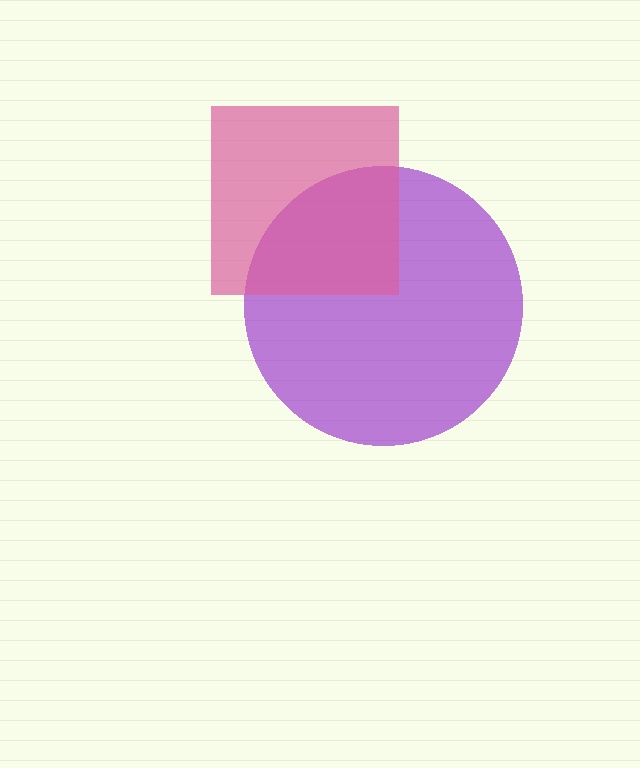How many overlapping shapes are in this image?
There are 2 overlapping shapes in the image.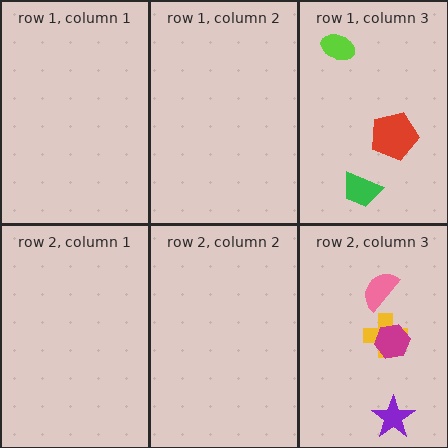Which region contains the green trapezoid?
The row 1, column 3 region.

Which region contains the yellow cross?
The row 2, column 3 region.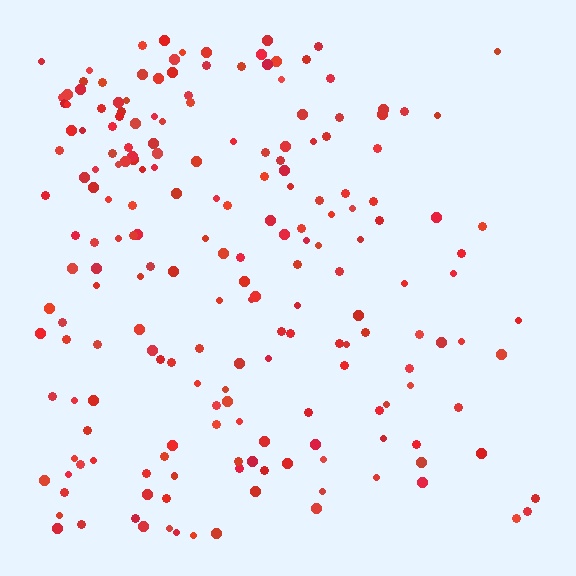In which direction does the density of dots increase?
From right to left, with the left side densest.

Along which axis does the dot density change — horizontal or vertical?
Horizontal.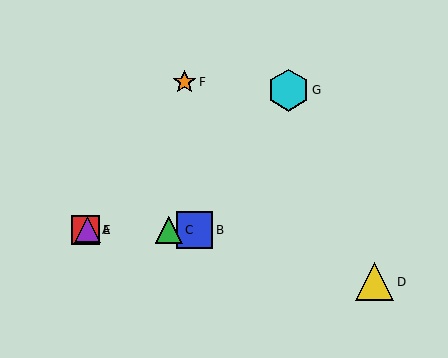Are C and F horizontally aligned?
No, C is at y≈230 and F is at y≈82.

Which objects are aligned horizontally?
Objects A, B, C, E are aligned horizontally.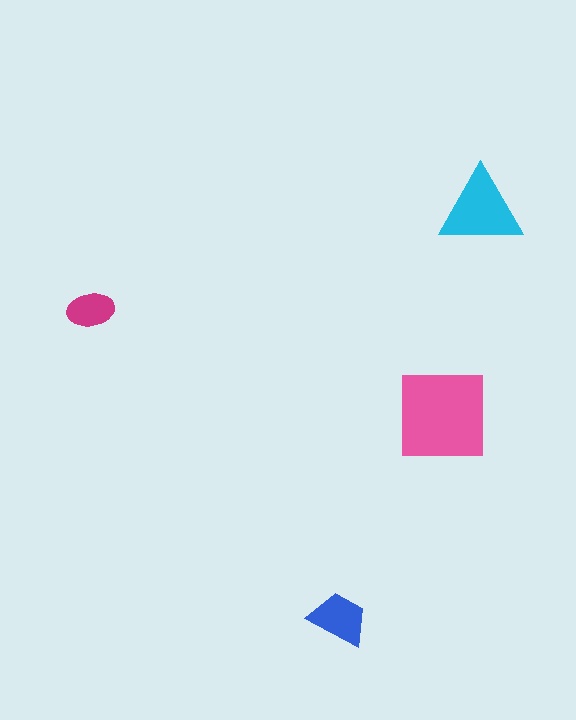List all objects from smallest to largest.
The magenta ellipse, the blue trapezoid, the cyan triangle, the pink square.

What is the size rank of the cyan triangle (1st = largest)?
2nd.